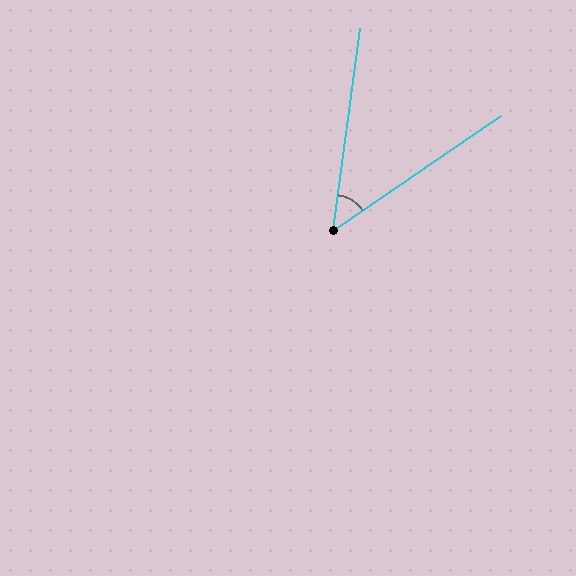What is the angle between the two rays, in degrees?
Approximately 48 degrees.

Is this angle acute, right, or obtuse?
It is acute.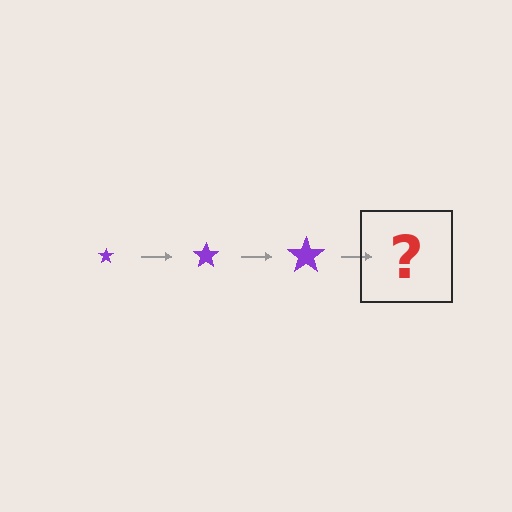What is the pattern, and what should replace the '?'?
The pattern is that the star gets progressively larger each step. The '?' should be a purple star, larger than the previous one.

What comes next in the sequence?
The next element should be a purple star, larger than the previous one.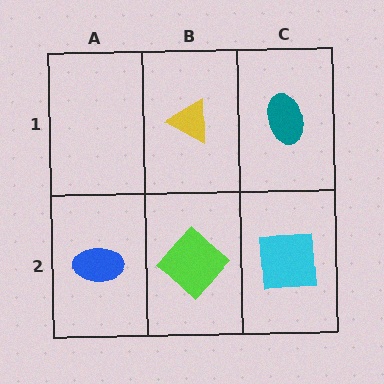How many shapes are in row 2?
3 shapes.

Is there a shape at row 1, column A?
No, that cell is empty.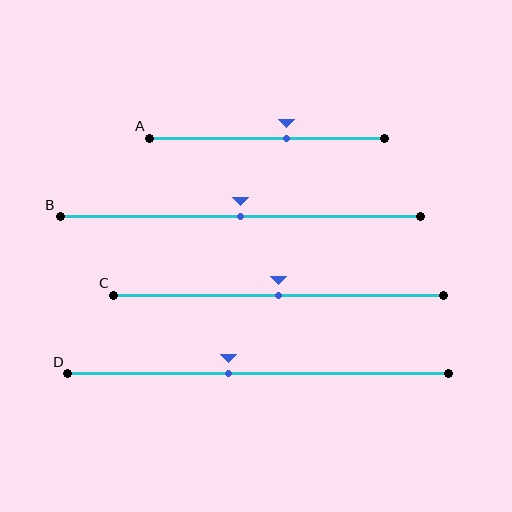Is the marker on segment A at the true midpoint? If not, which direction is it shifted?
No, the marker on segment A is shifted to the right by about 9% of the segment length.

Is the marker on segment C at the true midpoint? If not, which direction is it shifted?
Yes, the marker on segment C is at the true midpoint.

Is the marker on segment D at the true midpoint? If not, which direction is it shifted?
No, the marker on segment D is shifted to the left by about 8% of the segment length.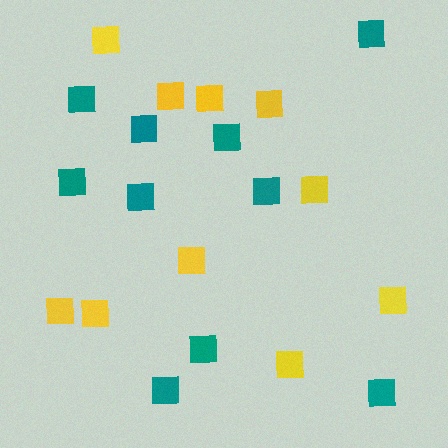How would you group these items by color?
There are 2 groups: one group of teal squares (10) and one group of yellow squares (10).